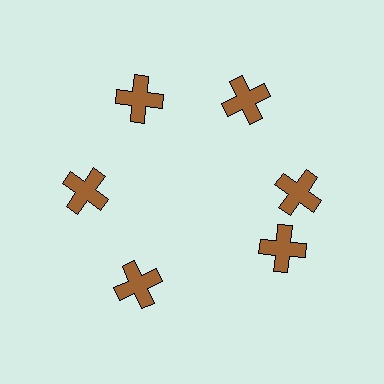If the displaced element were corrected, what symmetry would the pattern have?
It would have 6-fold rotational symmetry — the pattern would map onto itself every 60 degrees.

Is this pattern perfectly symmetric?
No. The 6 brown crosses are arranged in a ring, but one element near the 5 o'clock position is rotated out of alignment along the ring, breaking the 6-fold rotational symmetry.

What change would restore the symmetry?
The symmetry would be restored by rotating it back into even spacing with its neighbors so that all 6 crosses sit at equal angles and equal distance from the center.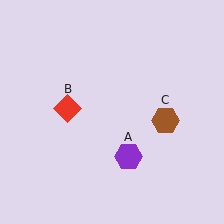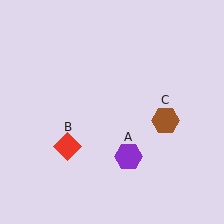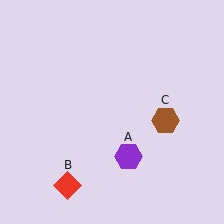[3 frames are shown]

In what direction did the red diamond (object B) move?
The red diamond (object B) moved down.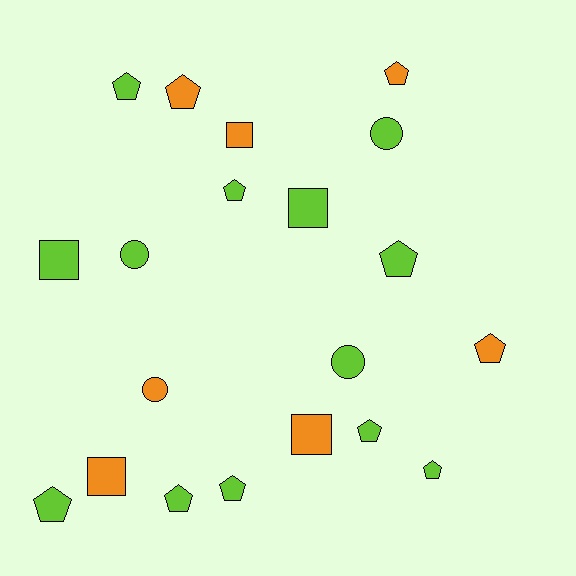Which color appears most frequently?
Lime, with 13 objects.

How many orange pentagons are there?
There are 3 orange pentagons.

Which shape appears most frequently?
Pentagon, with 11 objects.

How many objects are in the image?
There are 20 objects.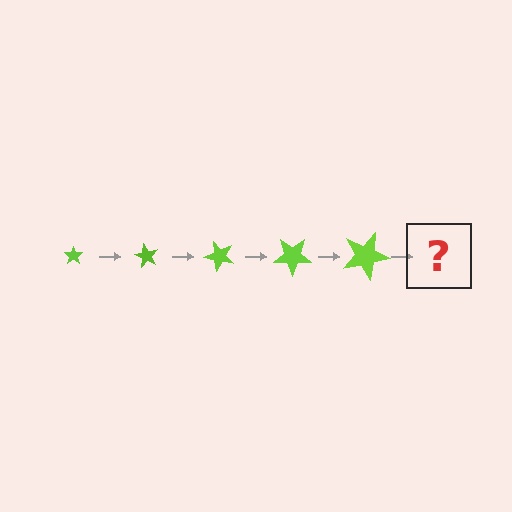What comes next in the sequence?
The next element should be a star, larger than the previous one and rotated 300 degrees from the start.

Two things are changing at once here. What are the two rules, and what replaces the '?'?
The two rules are that the star grows larger each step and it rotates 60 degrees each step. The '?' should be a star, larger than the previous one and rotated 300 degrees from the start.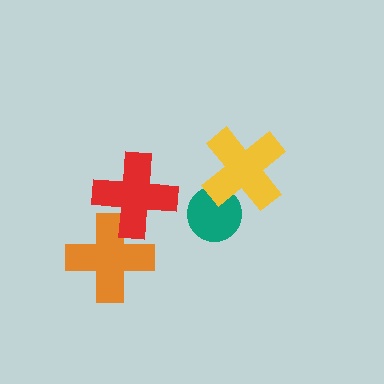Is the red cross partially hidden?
No, no other shape covers it.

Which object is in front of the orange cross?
The red cross is in front of the orange cross.